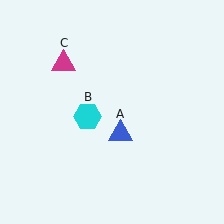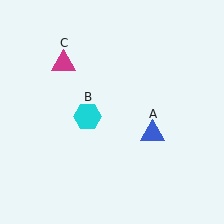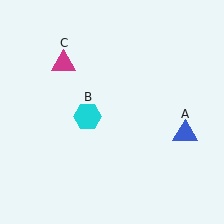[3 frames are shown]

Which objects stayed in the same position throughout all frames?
Cyan hexagon (object B) and magenta triangle (object C) remained stationary.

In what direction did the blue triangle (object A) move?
The blue triangle (object A) moved right.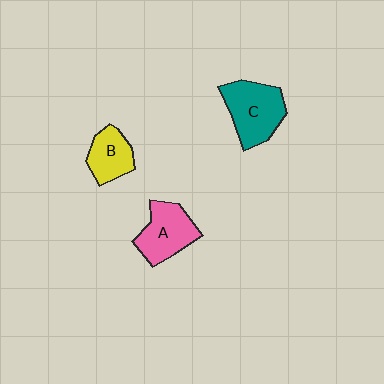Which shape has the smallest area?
Shape B (yellow).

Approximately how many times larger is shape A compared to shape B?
Approximately 1.4 times.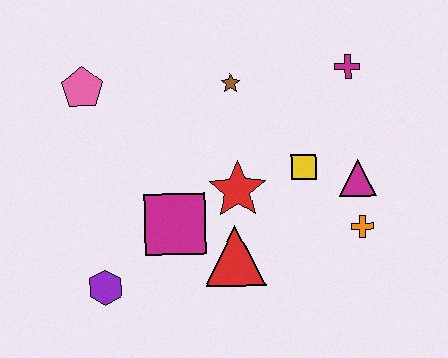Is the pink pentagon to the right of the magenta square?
No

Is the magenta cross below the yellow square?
No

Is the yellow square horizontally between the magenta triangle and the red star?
Yes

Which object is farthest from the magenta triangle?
The pink pentagon is farthest from the magenta triangle.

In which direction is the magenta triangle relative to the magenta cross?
The magenta triangle is below the magenta cross.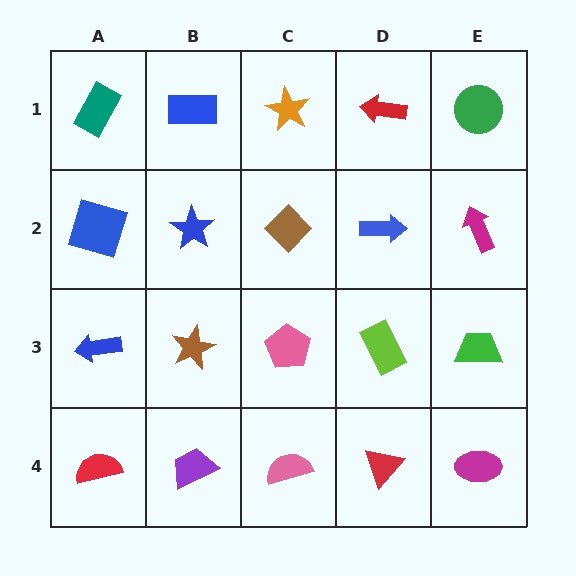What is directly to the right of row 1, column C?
A red arrow.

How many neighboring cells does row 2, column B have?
4.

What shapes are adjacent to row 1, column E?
A magenta arrow (row 2, column E), a red arrow (row 1, column D).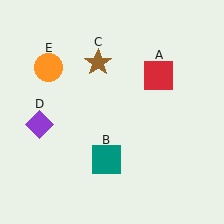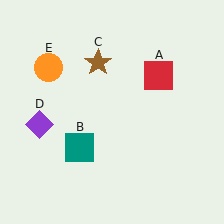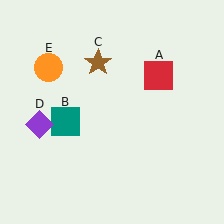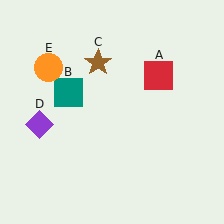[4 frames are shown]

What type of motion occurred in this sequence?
The teal square (object B) rotated clockwise around the center of the scene.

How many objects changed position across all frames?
1 object changed position: teal square (object B).